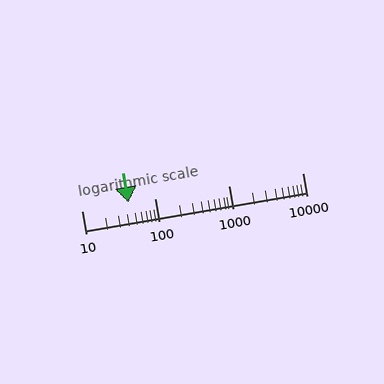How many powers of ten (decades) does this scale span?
The scale spans 3 decades, from 10 to 10000.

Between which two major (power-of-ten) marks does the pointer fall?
The pointer is between 10 and 100.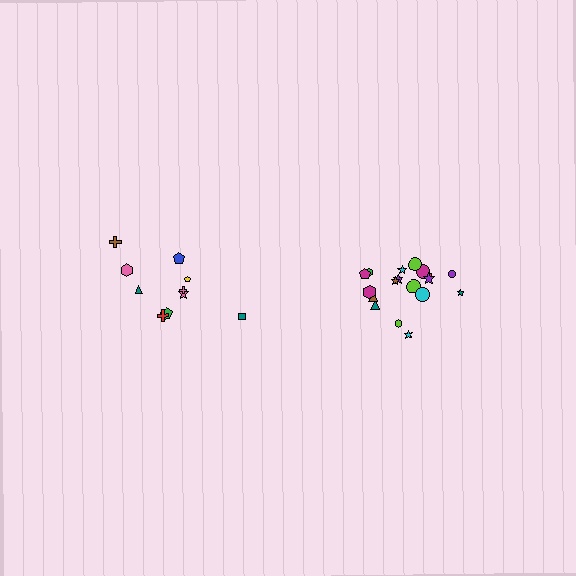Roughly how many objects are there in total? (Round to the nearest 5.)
Roughly 30 objects in total.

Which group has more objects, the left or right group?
The right group.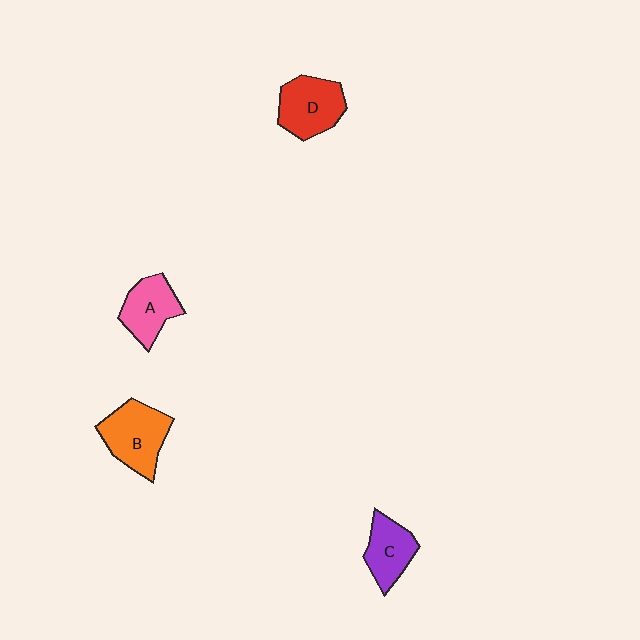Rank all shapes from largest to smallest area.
From largest to smallest: B (orange), D (red), A (pink), C (purple).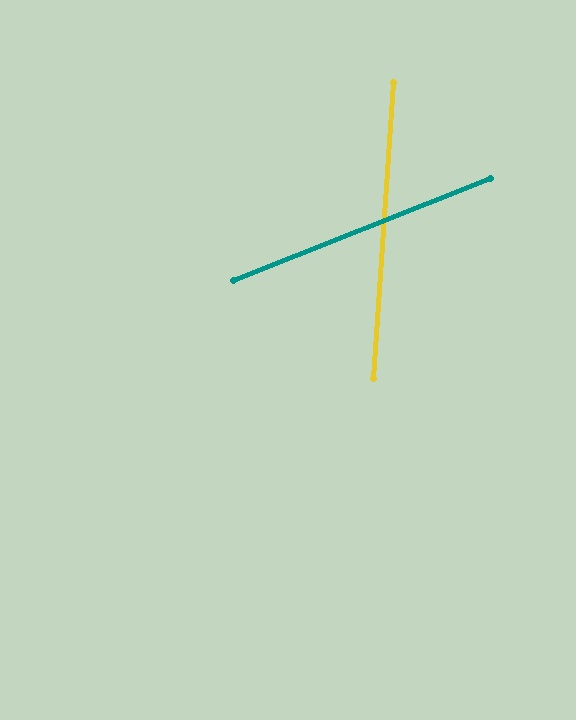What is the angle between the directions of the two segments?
Approximately 64 degrees.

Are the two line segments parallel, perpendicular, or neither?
Neither parallel nor perpendicular — they differ by about 64°.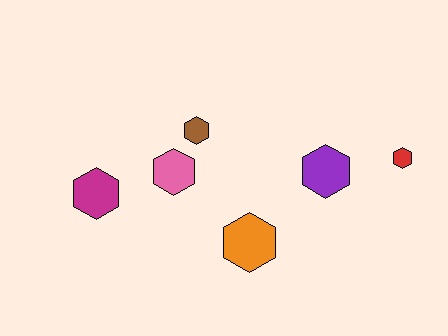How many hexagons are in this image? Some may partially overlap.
There are 6 hexagons.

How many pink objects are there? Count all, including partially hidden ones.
There is 1 pink object.